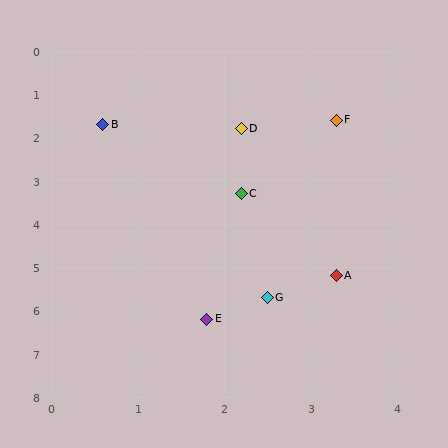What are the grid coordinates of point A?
Point A is at approximately (3.3, 5.2).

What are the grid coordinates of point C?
Point C is at approximately (2.2, 3.3).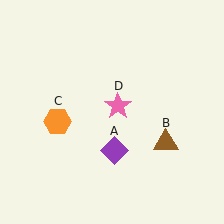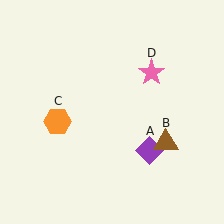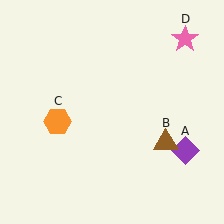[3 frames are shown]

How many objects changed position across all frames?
2 objects changed position: purple diamond (object A), pink star (object D).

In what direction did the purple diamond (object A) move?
The purple diamond (object A) moved right.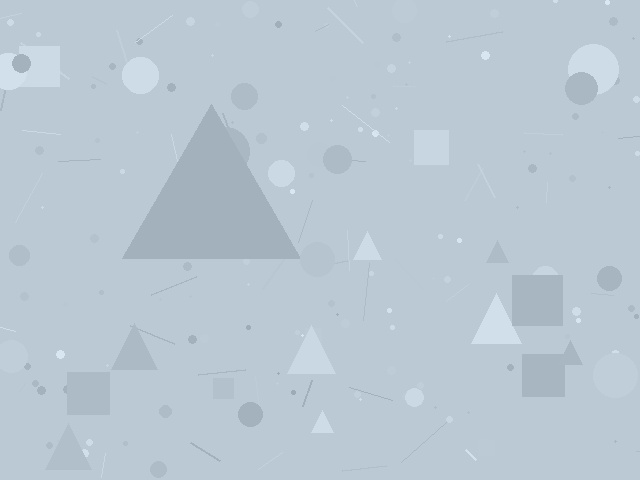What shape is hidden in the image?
A triangle is hidden in the image.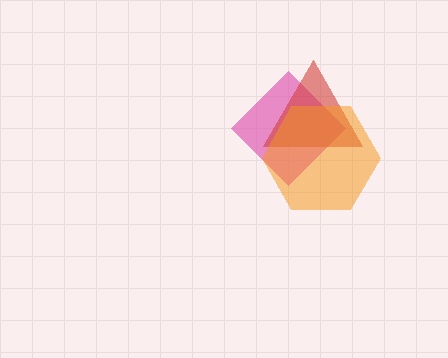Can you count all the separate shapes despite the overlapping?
Yes, there are 3 separate shapes.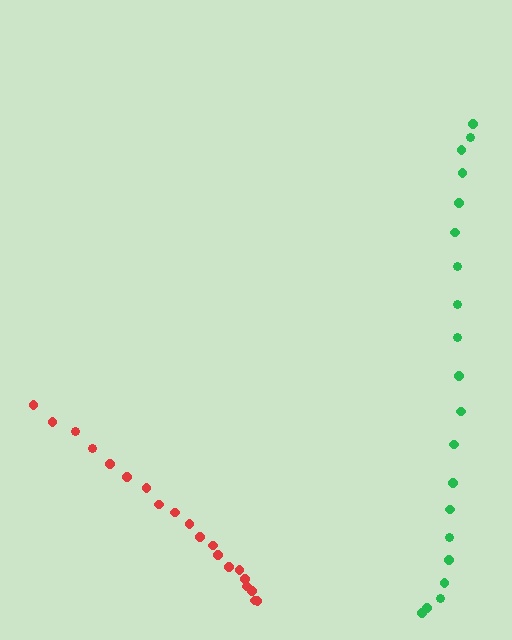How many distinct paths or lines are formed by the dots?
There are 2 distinct paths.